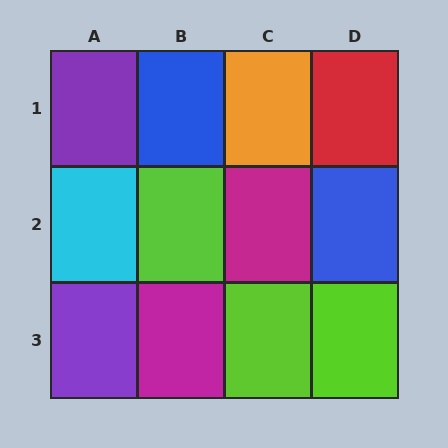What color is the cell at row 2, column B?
Lime.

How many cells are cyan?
1 cell is cyan.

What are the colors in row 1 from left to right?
Purple, blue, orange, red.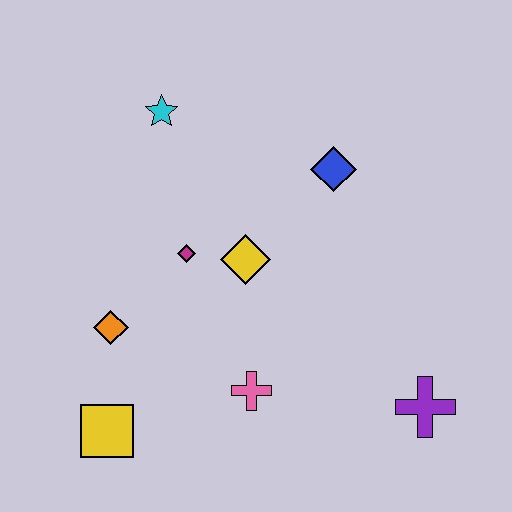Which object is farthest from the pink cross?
The cyan star is farthest from the pink cross.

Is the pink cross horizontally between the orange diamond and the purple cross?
Yes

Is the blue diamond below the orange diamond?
No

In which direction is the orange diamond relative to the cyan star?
The orange diamond is below the cyan star.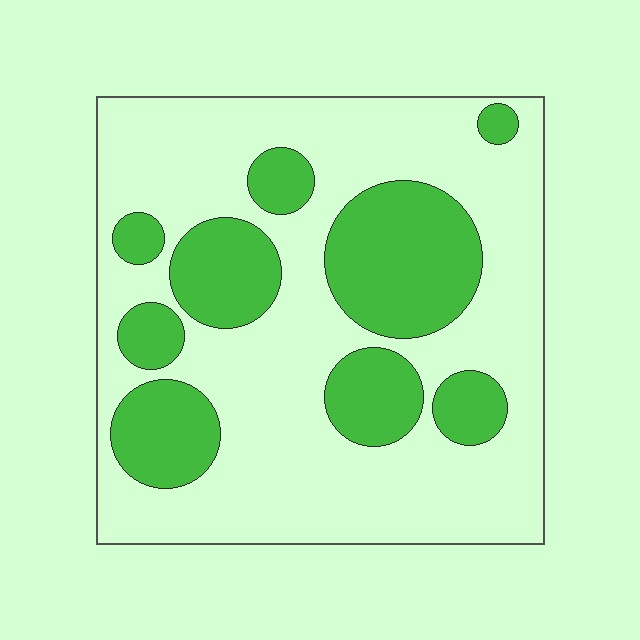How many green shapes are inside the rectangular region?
9.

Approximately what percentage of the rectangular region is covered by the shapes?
Approximately 30%.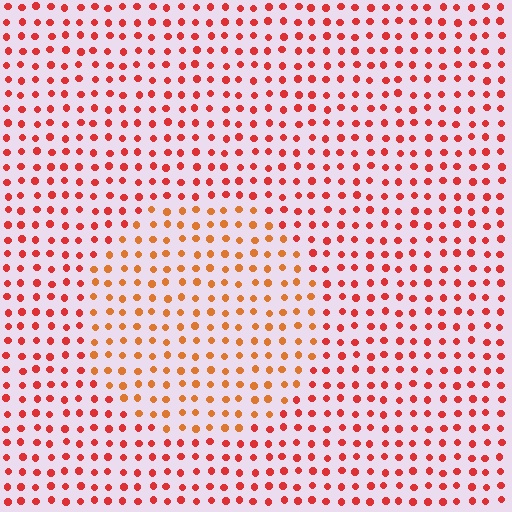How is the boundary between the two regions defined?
The boundary is defined purely by a slight shift in hue (about 26 degrees). Spacing, size, and orientation are identical on both sides.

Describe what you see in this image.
The image is filled with small red elements in a uniform arrangement. A circle-shaped region is visible where the elements are tinted to a slightly different hue, forming a subtle color boundary.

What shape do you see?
I see a circle.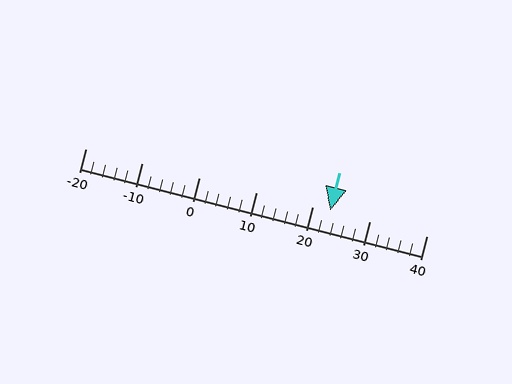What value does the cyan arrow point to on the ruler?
The cyan arrow points to approximately 23.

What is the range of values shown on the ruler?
The ruler shows values from -20 to 40.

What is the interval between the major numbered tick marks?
The major tick marks are spaced 10 units apart.